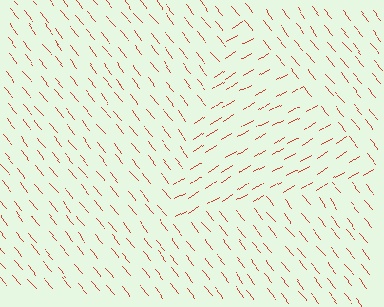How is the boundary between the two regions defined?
The boundary is defined purely by a change in line orientation (approximately 81 degrees difference). All lines are the same color and thickness.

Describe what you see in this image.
The image is filled with small red line segments. A triangle region in the image has lines oriented differently from the surrounding lines, creating a visible texture boundary.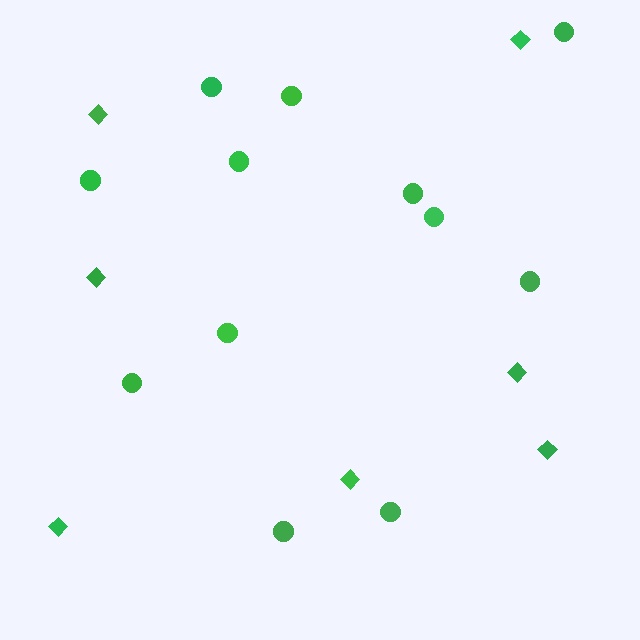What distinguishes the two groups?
There are 2 groups: one group of circles (12) and one group of diamonds (7).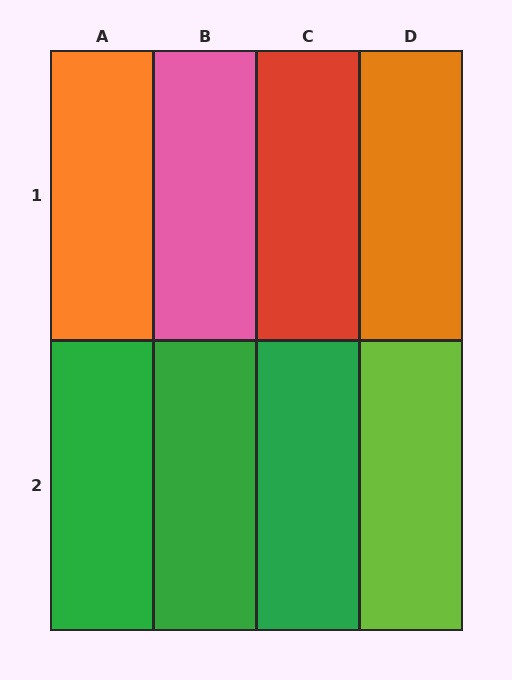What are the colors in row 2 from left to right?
Green, green, green, lime.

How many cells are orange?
2 cells are orange.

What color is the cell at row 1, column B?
Pink.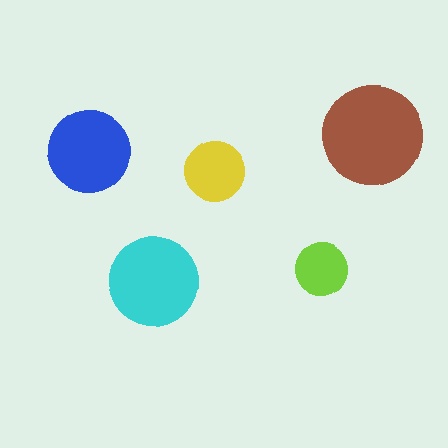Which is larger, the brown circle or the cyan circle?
The brown one.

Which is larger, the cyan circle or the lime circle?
The cyan one.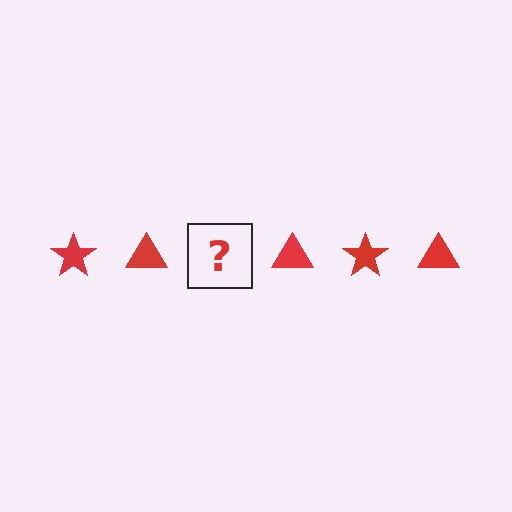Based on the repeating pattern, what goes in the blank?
The blank should be a red star.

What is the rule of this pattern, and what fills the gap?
The rule is that the pattern cycles through star, triangle shapes in red. The gap should be filled with a red star.